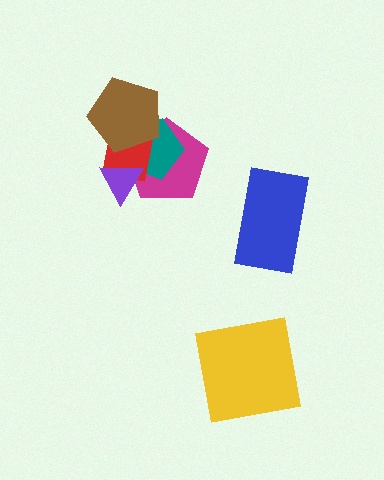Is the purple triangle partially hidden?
No, no other shape covers it.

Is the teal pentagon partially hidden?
Yes, it is partially covered by another shape.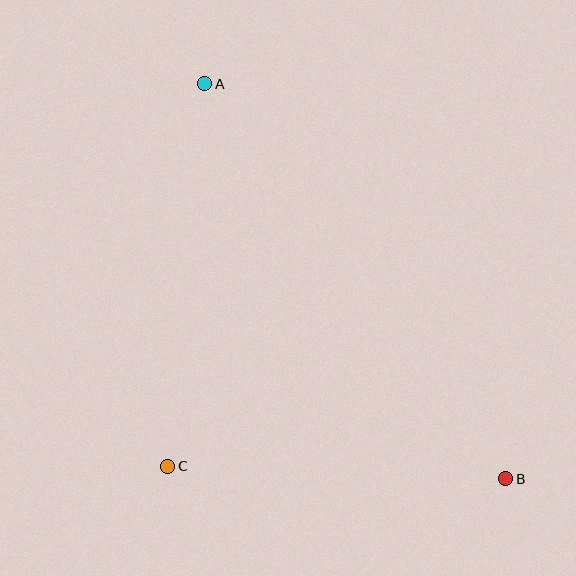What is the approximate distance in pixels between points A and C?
The distance between A and C is approximately 384 pixels.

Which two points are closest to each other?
Points B and C are closest to each other.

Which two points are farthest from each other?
Points A and B are farthest from each other.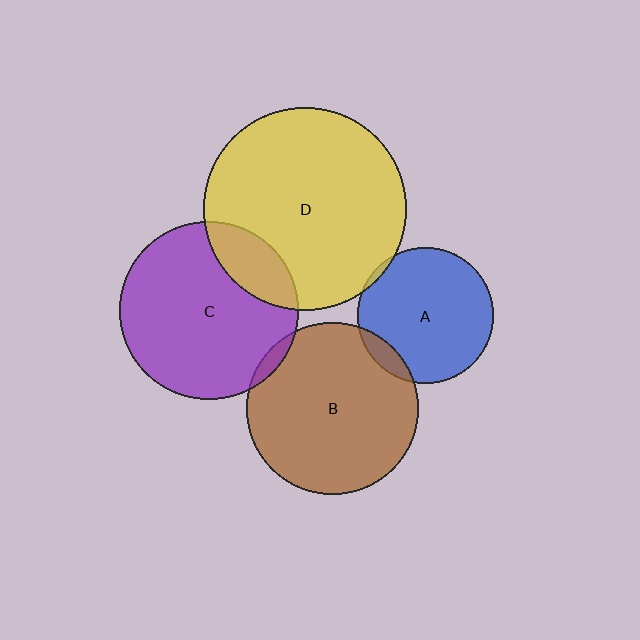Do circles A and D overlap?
Yes.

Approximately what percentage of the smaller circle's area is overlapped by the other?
Approximately 5%.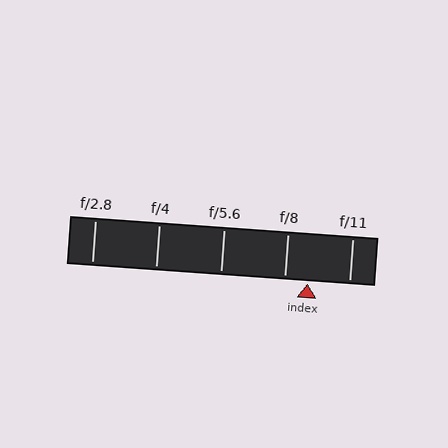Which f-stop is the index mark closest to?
The index mark is closest to f/8.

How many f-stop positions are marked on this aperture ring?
There are 5 f-stop positions marked.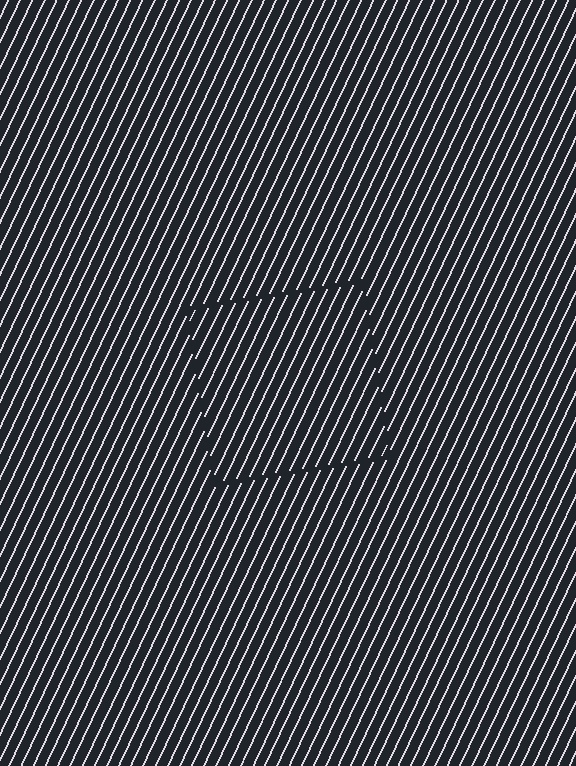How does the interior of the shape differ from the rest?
The interior of the shape contains the same grating, shifted by half a period — the contour is defined by the phase discontinuity where line-ends from the inner and outer gratings abut.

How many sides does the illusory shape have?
4 sides — the line-ends trace a square.